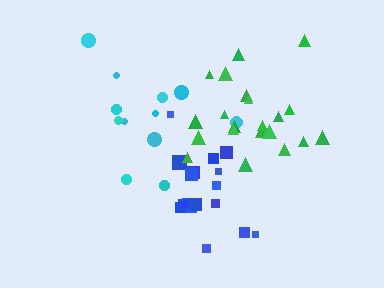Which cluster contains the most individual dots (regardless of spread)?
Green (21).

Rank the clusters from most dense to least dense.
blue, green, cyan.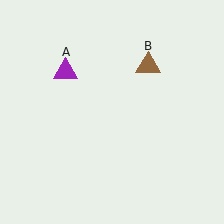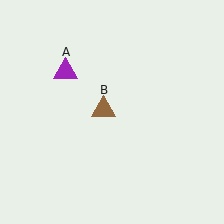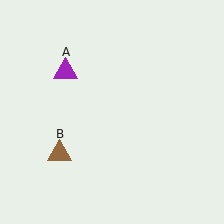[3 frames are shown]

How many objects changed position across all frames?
1 object changed position: brown triangle (object B).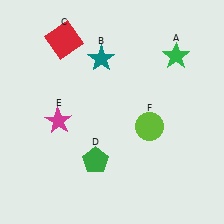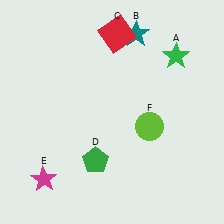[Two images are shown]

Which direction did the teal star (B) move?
The teal star (B) moved right.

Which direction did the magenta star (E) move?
The magenta star (E) moved down.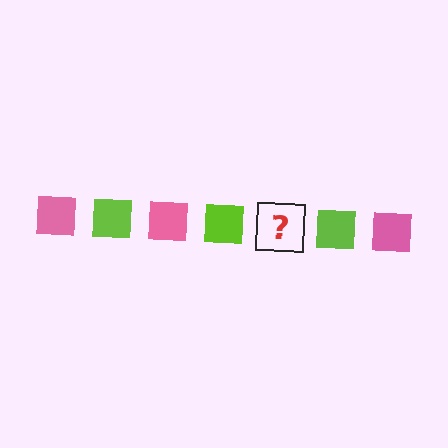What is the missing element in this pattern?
The missing element is a pink square.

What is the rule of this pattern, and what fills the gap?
The rule is that the pattern cycles through pink, lime squares. The gap should be filled with a pink square.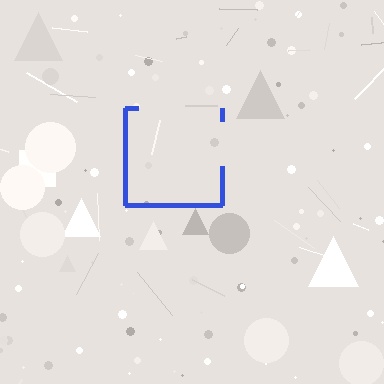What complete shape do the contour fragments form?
The contour fragments form a square.